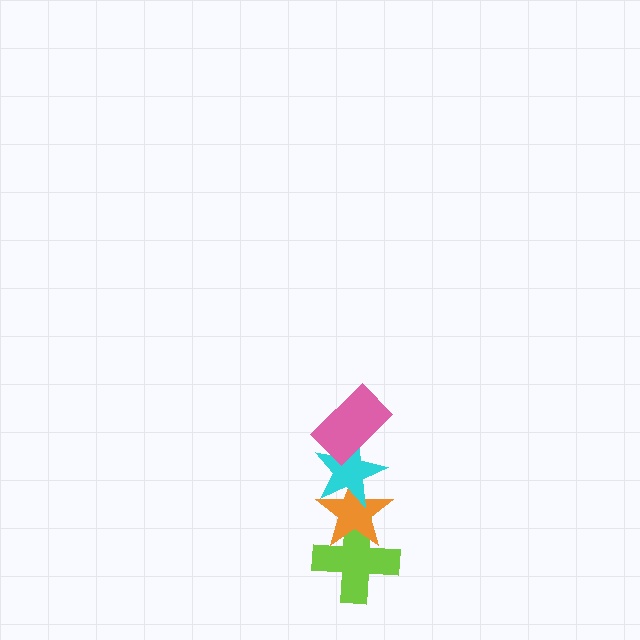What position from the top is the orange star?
The orange star is 3rd from the top.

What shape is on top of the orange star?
The cyan star is on top of the orange star.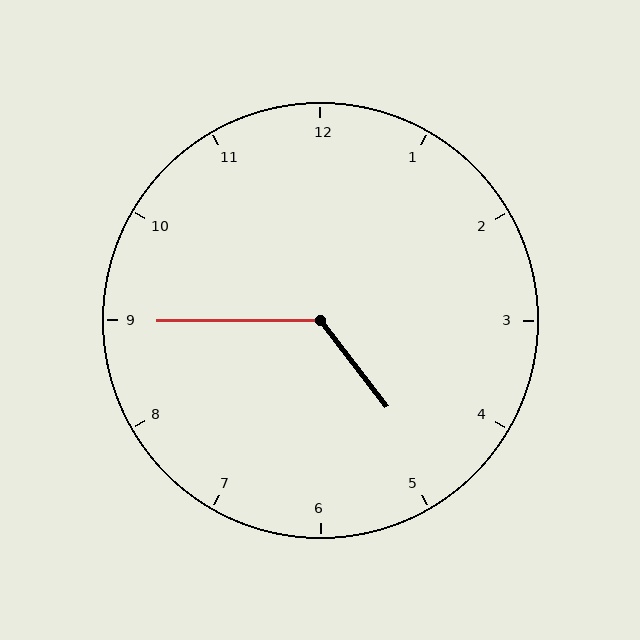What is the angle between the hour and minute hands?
Approximately 128 degrees.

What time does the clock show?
4:45.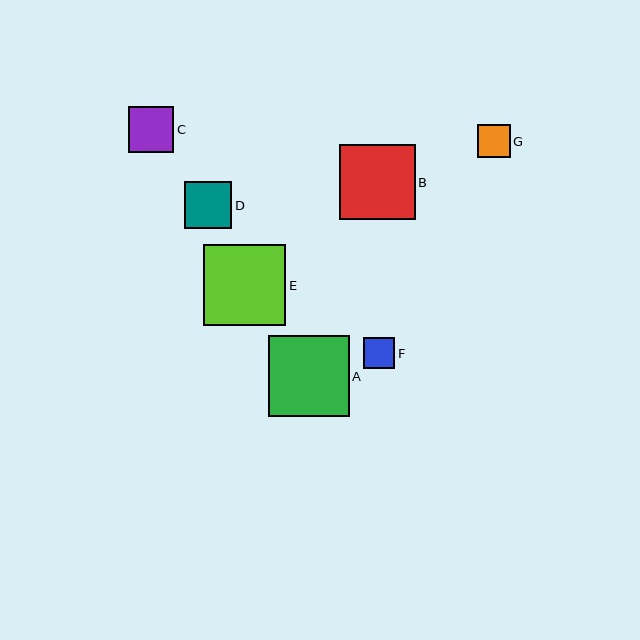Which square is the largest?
Square E is the largest with a size of approximately 82 pixels.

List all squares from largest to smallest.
From largest to smallest: E, A, B, D, C, G, F.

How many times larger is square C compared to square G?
Square C is approximately 1.4 times the size of square G.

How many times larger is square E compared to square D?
Square E is approximately 1.7 times the size of square D.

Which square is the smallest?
Square F is the smallest with a size of approximately 31 pixels.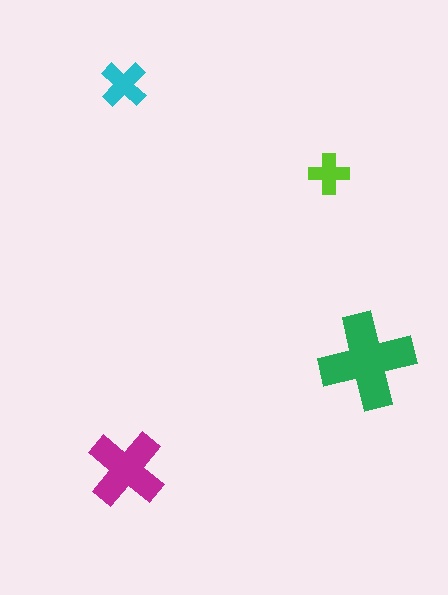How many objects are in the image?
There are 4 objects in the image.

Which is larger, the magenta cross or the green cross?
The green one.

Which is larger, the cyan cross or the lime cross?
The cyan one.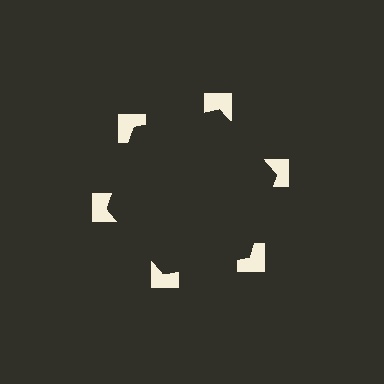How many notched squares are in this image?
There are 6 — one at each vertex of the illusory hexagon.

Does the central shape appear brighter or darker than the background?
It typically appears slightly darker than the background, even though no actual brightness change is drawn.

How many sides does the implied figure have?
6 sides.